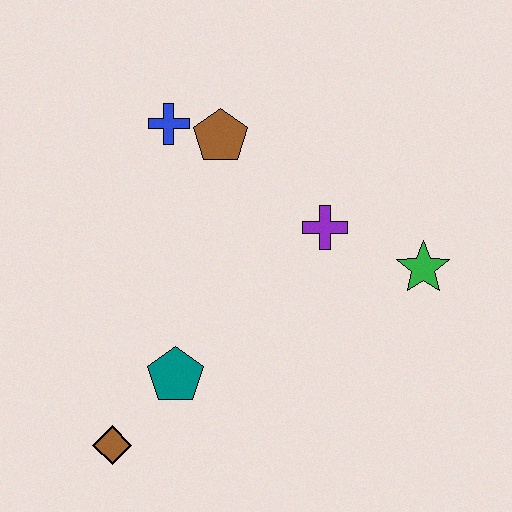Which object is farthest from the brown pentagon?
The brown diamond is farthest from the brown pentagon.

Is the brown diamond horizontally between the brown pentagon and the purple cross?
No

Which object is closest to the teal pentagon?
The brown diamond is closest to the teal pentagon.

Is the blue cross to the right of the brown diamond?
Yes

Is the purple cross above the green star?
Yes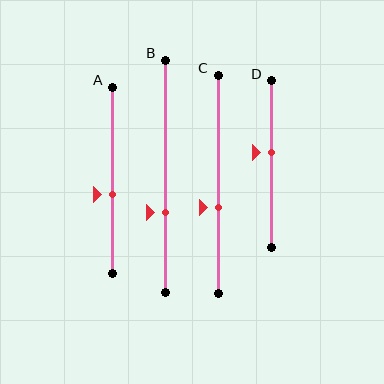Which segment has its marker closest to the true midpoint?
Segment D has its marker closest to the true midpoint.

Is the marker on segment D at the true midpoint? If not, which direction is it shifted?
No, the marker on segment D is shifted upward by about 7% of the segment length.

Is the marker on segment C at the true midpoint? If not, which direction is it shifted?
No, the marker on segment C is shifted downward by about 11% of the segment length.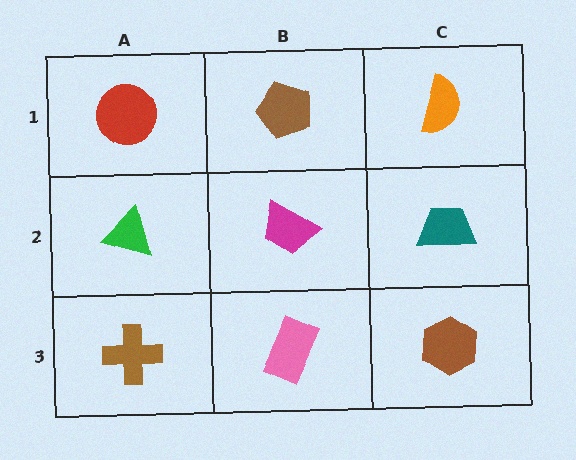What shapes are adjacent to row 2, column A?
A red circle (row 1, column A), a brown cross (row 3, column A), a magenta trapezoid (row 2, column B).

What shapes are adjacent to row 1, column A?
A green triangle (row 2, column A), a brown pentagon (row 1, column B).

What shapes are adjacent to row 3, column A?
A green triangle (row 2, column A), a pink rectangle (row 3, column B).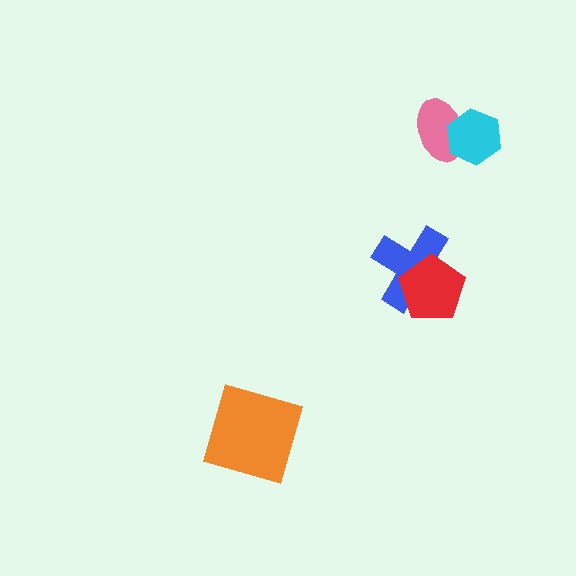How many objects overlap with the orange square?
0 objects overlap with the orange square.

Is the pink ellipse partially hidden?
Yes, it is partially covered by another shape.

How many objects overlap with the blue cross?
1 object overlaps with the blue cross.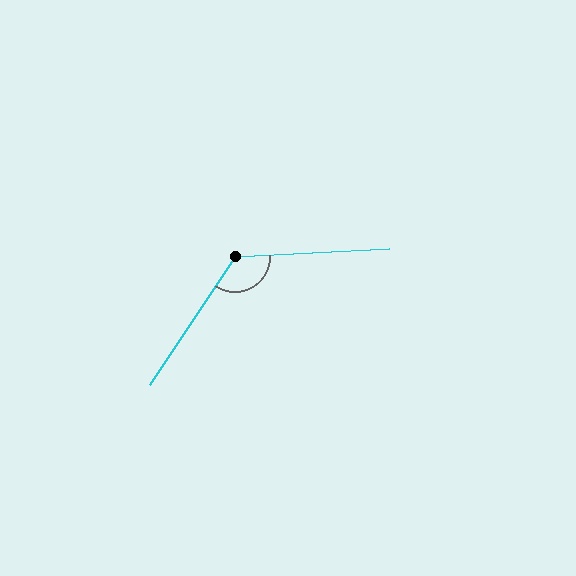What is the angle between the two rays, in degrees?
Approximately 127 degrees.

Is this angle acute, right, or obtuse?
It is obtuse.